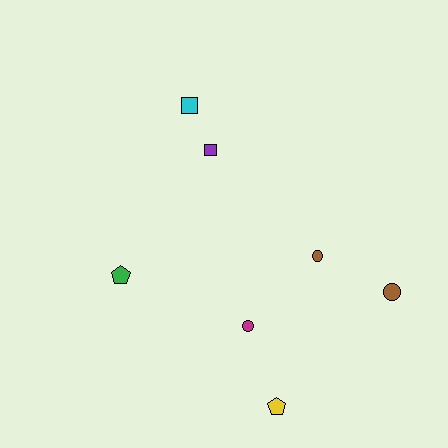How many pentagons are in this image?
There are 2 pentagons.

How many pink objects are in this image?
There are no pink objects.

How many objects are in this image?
There are 7 objects.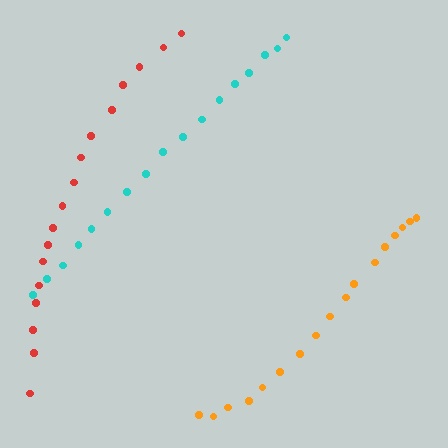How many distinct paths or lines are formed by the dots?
There are 3 distinct paths.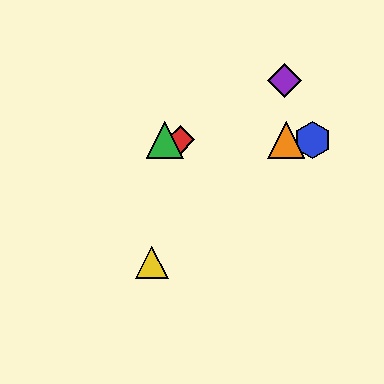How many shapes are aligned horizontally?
4 shapes (the red diamond, the blue hexagon, the green triangle, the orange triangle) are aligned horizontally.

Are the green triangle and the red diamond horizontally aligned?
Yes, both are at y≈140.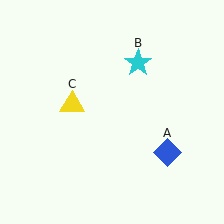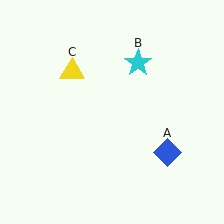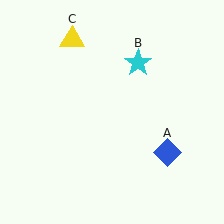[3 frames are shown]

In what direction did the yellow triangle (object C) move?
The yellow triangle (object C) moved up.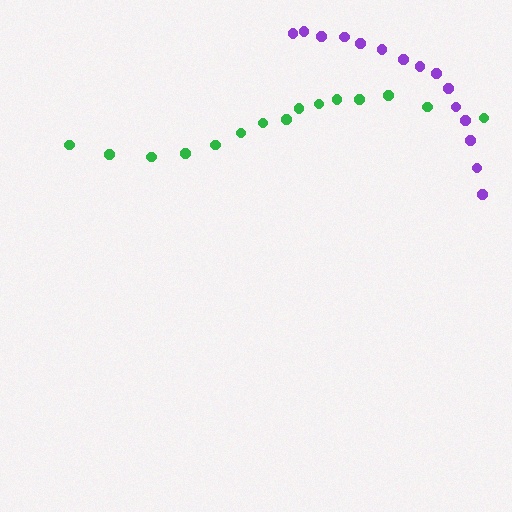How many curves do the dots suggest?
There are 2 distinct paths.